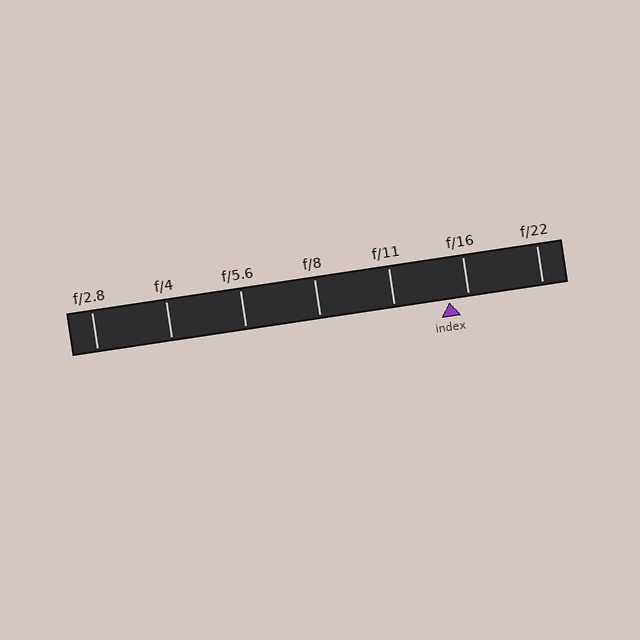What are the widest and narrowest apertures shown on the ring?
The widest aperture shown is f/2.8 and the narrowest is f/22.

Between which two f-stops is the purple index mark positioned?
The index mark is between f/11 and f/16.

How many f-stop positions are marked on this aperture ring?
There are 7 f-stop positions marked.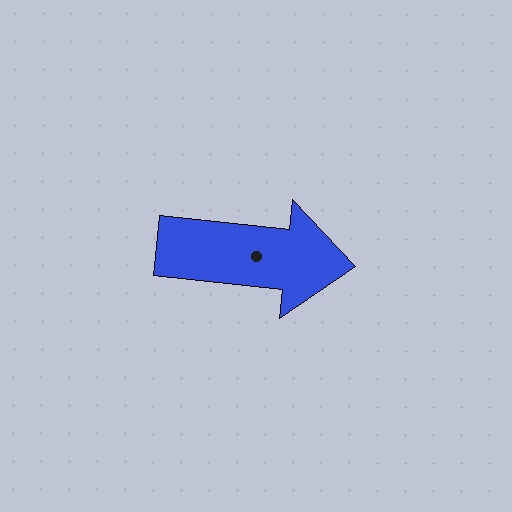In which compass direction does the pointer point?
East.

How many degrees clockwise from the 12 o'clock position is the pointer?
Approximately 96 degrees.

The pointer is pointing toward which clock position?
Roughly 3 o'clock.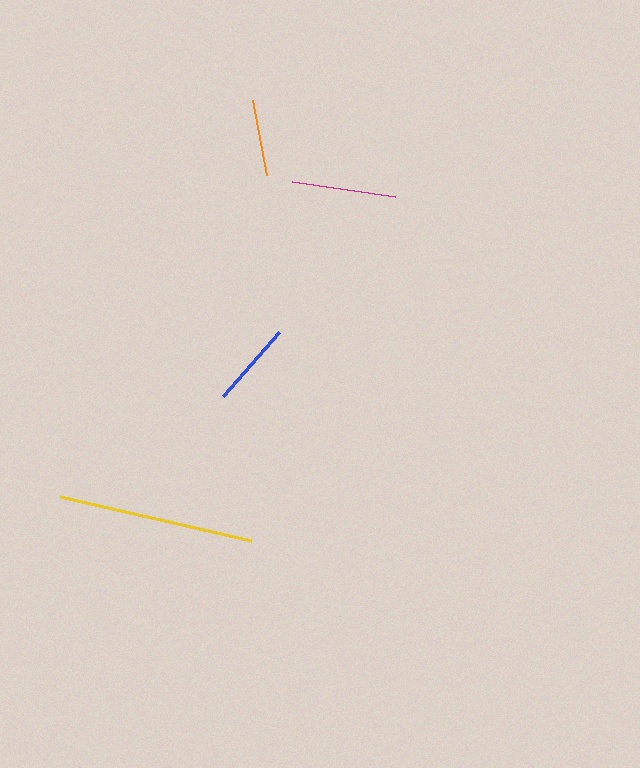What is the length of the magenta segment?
The magenta segment is approximately 104 pixels long.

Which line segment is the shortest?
The orange line is the shortest at approximately 76 pixels.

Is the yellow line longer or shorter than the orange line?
The yellow line is longer than the orange line.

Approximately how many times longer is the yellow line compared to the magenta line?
The yellow line is approximately 1.9 times the length of the magenta line.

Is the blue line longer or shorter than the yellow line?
The yellow line is longer than the blue line.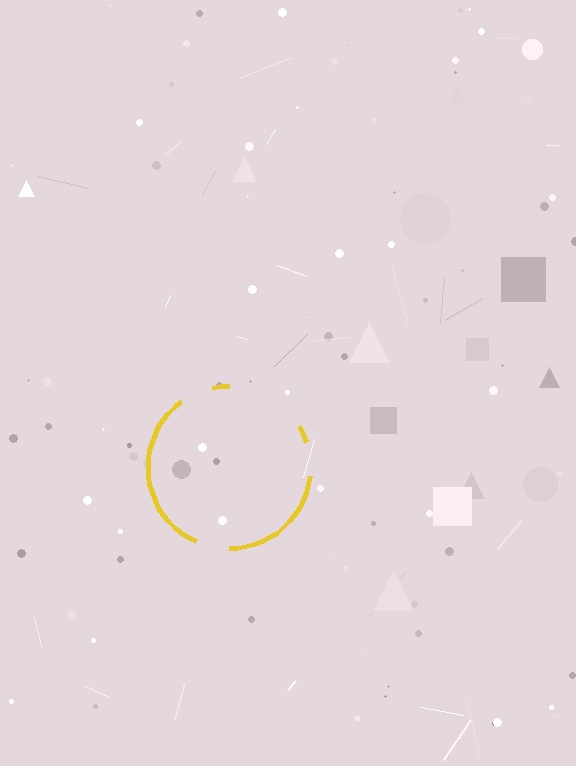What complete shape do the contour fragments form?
The contour fragments form a circle.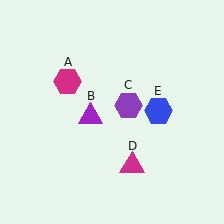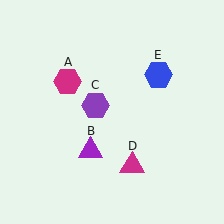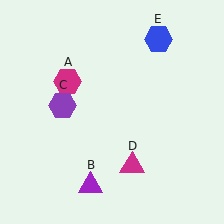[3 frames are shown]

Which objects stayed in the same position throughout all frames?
Magenta hexagon (object A) and magenta triangle (object D) remained stationary.